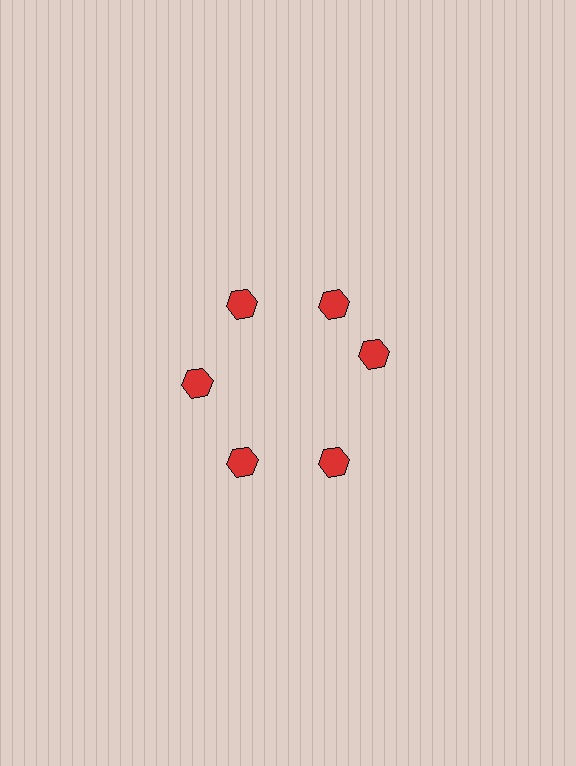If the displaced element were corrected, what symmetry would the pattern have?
It would have 6-fold rotational symmetry — the pattern would map onto itself every 60 degrees.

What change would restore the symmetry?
The symmetry would be restored by rotating it back into even spacing with its neighbors so that all 6 hexagons sit at equal angles and equal distance from the center.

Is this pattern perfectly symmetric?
No. The 6 red hexagons are arranged in a ring, but one element near the 3 o'clock position is rotated out of alignment along the ring, breaking the 6-fold rotational symmetry.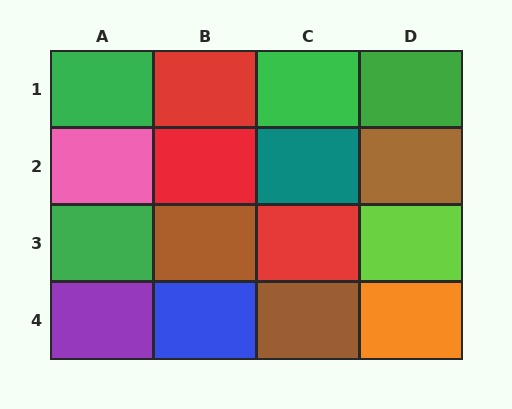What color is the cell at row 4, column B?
Blue.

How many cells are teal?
1 cell is teal.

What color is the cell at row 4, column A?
Purple.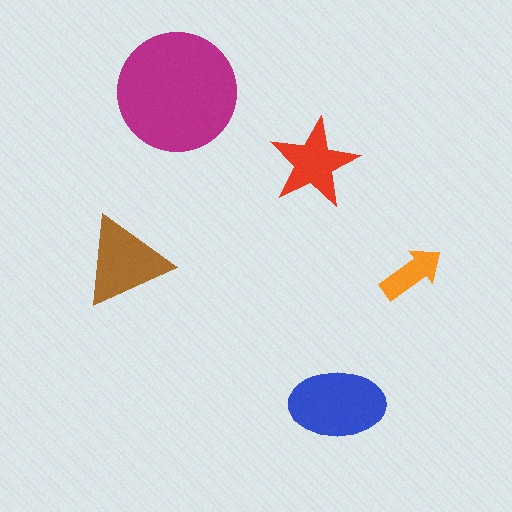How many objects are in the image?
There are 5 objects in the image.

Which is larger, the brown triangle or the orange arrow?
The brown triangle.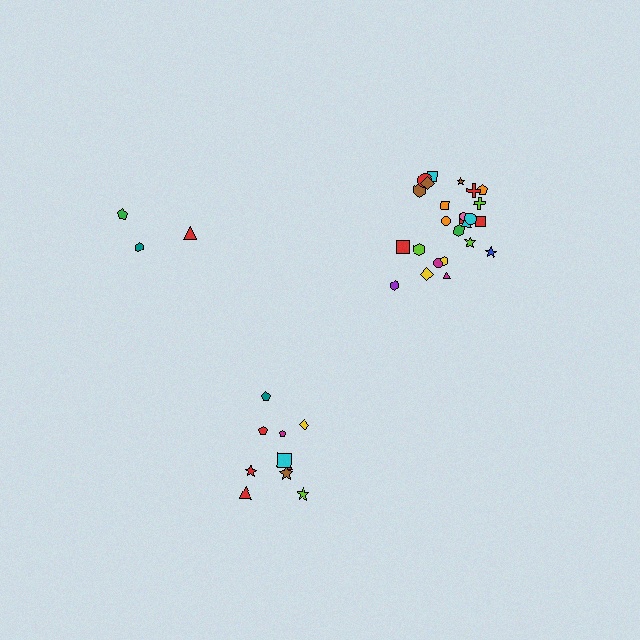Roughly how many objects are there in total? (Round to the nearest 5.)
Roughly 40 objects in total.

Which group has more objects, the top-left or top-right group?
The top-right group.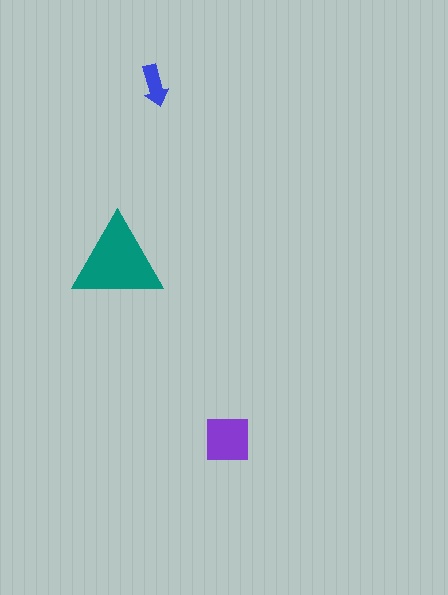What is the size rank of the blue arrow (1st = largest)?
3rd.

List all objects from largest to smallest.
The teal triangle, the purple square, the blue arrow.